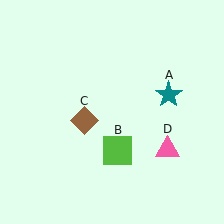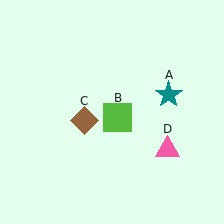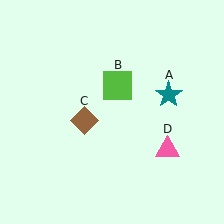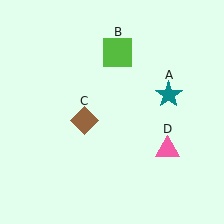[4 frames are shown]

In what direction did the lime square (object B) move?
The lime square (object B) moved up.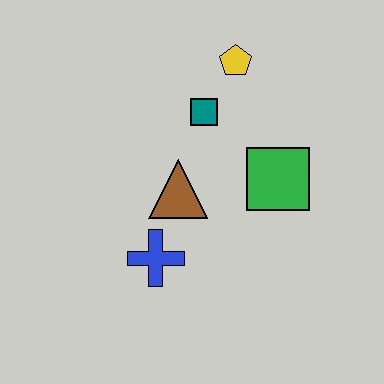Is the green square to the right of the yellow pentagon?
Yes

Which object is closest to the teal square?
The yellow pentagon is closest to the teal square.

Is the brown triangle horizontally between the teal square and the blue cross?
Yes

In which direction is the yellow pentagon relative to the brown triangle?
The yellow pentagon is above the brown triangle.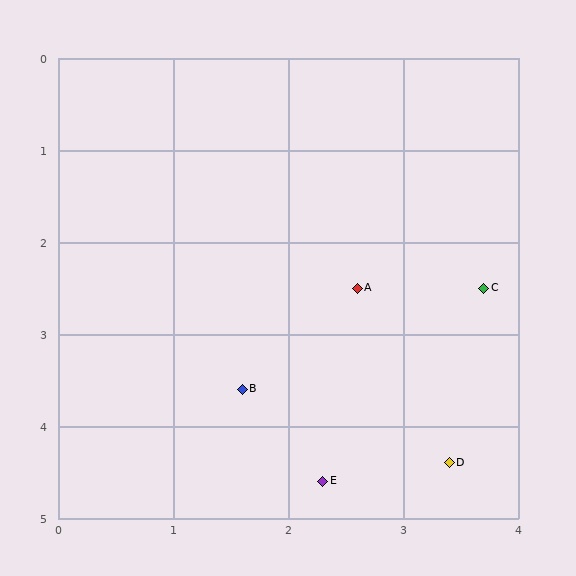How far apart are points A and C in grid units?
Points A and C are about 1.1 grid units apart.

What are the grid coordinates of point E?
Point E is at approximately (2.3, 4.6).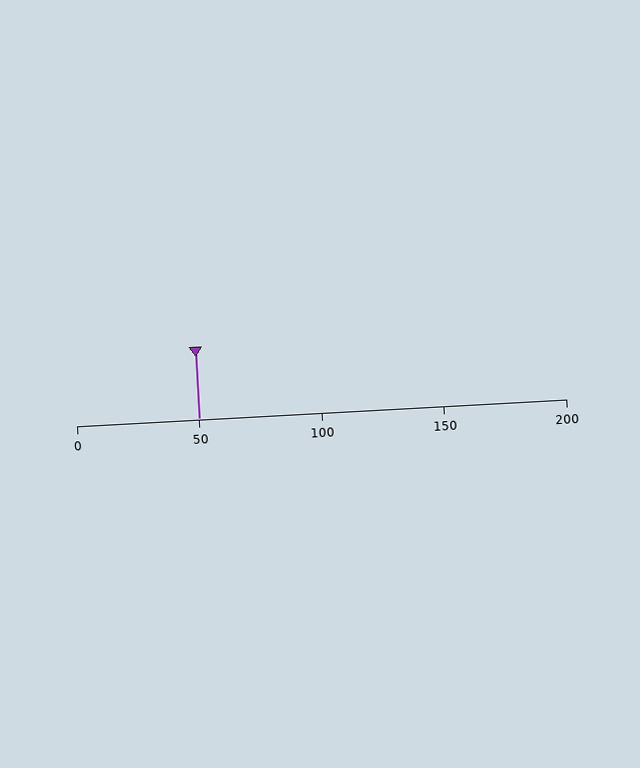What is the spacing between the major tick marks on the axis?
The major ticks are spaced 50 apart.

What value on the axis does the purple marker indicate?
The marker indicates approximately 50.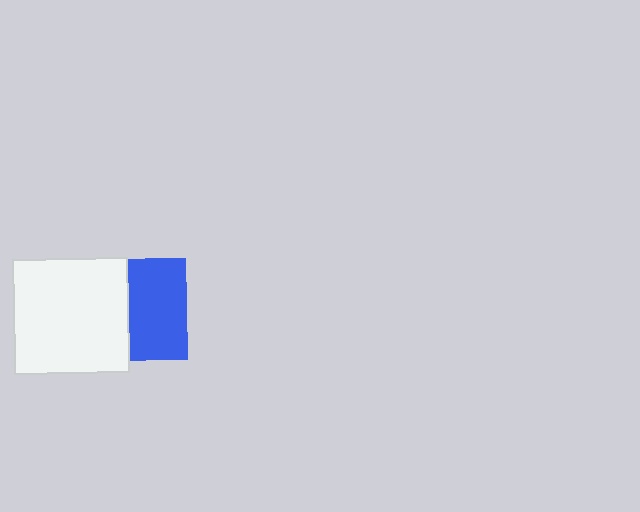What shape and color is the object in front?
The object in front is a white square.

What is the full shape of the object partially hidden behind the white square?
The partially hidden object is a blue square.